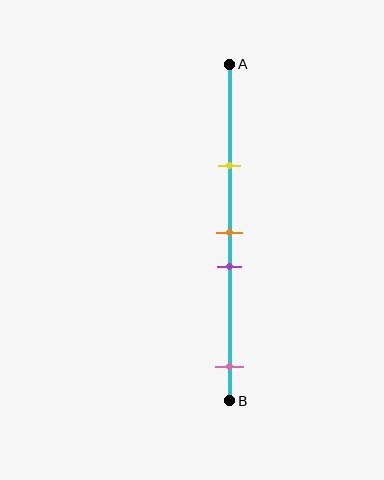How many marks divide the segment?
There are 4 marks dividing the segment.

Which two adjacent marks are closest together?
The orange and purple marks are the closest adjacent pair.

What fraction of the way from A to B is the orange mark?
The orange mark is approximately 50% (0.5) of the way from A to B.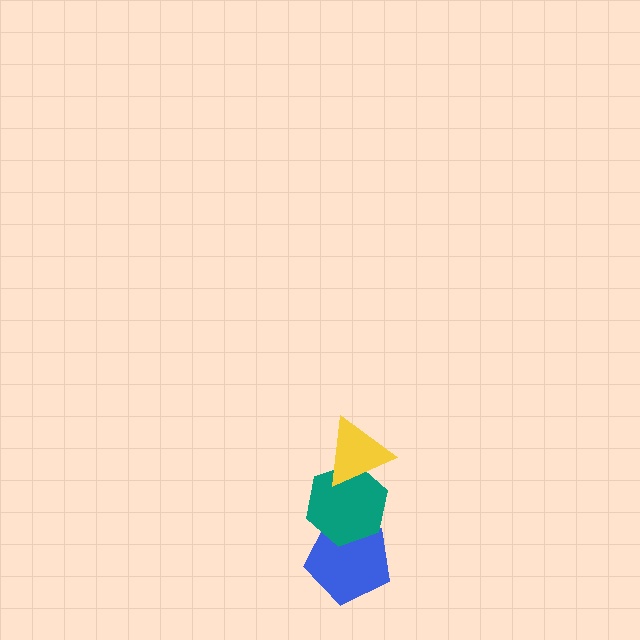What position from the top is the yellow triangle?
The yellow triangle is 1st from the top.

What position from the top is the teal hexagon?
The teal hexagon is 2nd from the top.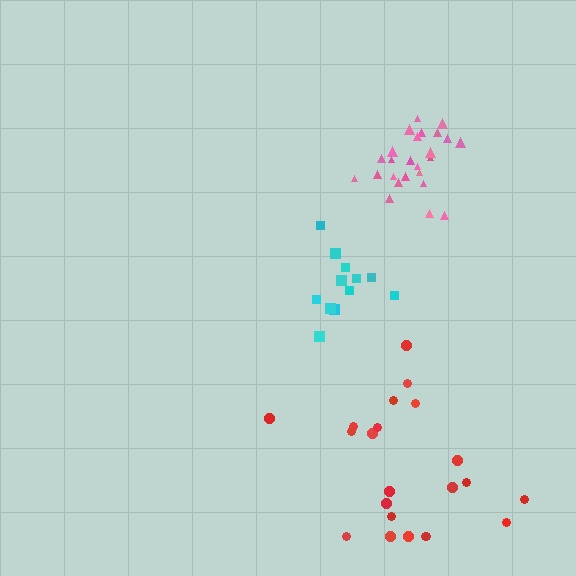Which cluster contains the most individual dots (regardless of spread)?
Pink (25).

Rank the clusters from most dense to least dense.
pink, cyan, red.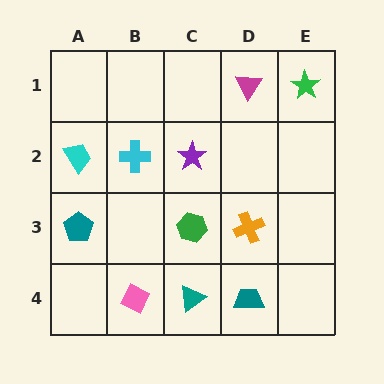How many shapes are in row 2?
3 shapes.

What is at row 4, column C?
A teal triangle.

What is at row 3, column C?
A green hexagon.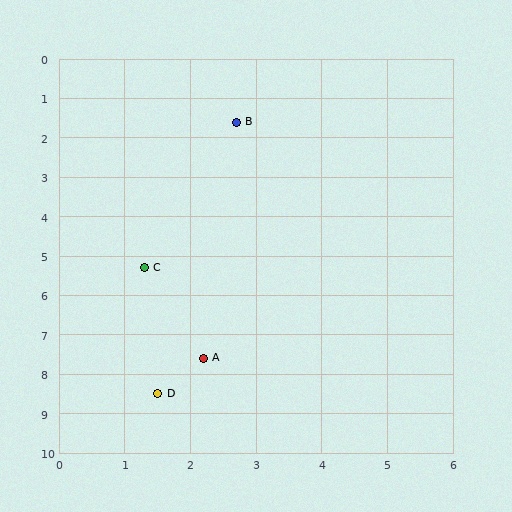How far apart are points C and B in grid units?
Points C and B are about 4.0 grid units apart.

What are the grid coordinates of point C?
Point C is at approximately (1.3, 5.3).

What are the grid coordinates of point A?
Point A is at approximately (2.2, 7.6).